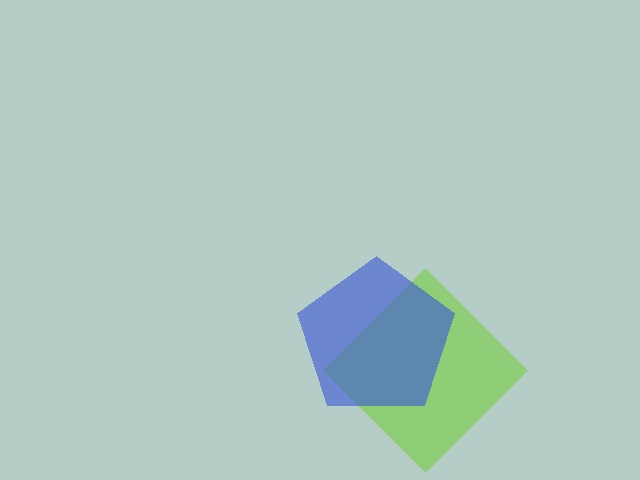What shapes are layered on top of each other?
The layered shapes are: a lime diamond, a blue pentagon.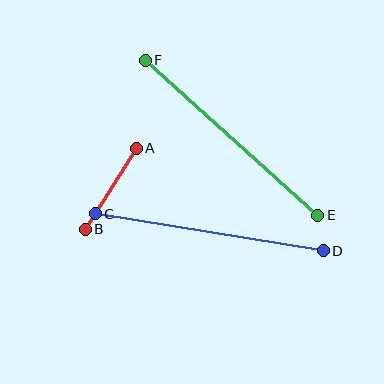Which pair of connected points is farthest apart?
Points E and F are farthest apart.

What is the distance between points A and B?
The distance is approximately 96 pixels.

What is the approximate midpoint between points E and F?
The midpoint is at approximately (232, 138) pixels.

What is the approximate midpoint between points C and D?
The midpoint is at approximately (209, 232) pixels.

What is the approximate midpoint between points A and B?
The midpoint is at approximately (111, 189) pixels.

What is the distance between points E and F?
The distance is approximately 232 pixels.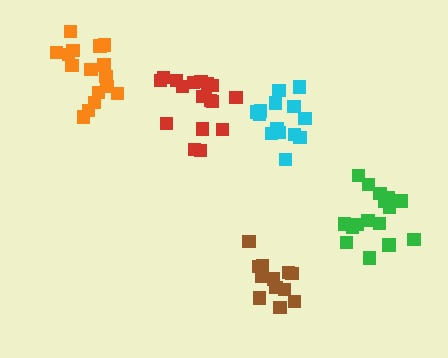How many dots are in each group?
Group 1: 12 dots, Group 2: 18 dots, Group 3: 18 dots, Group 4: 15 dots, Group 5: 17 dots (80 total).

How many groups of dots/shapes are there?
There are 5 groups.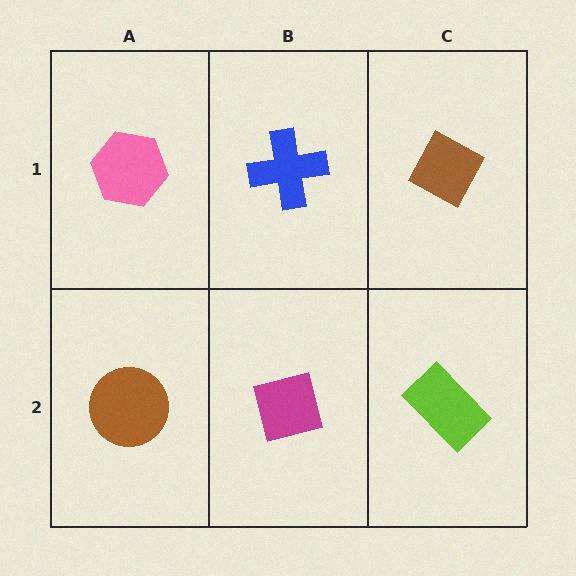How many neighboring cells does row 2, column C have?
2.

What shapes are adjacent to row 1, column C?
A lime rectangle (row 2, column C), a blue cross (row 1, column B).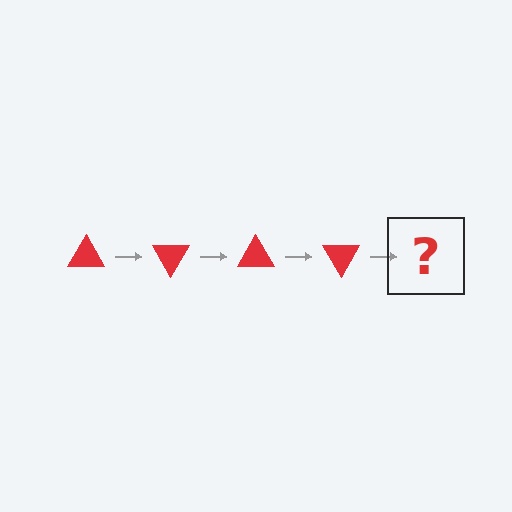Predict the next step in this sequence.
The next step is a red triangle rotated 240 degrees.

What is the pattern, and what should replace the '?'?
The pattern is that the triangle rotates 60 degrees each step. The '?' should be a red triangle rotated 240 degrees.